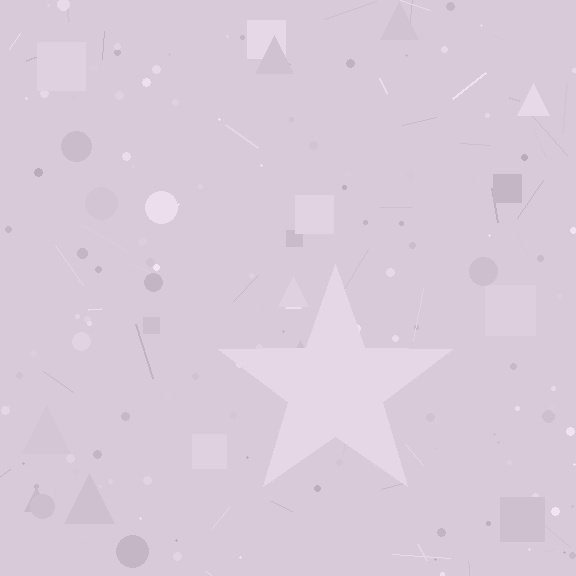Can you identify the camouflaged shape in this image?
The camouflaged shape is a star.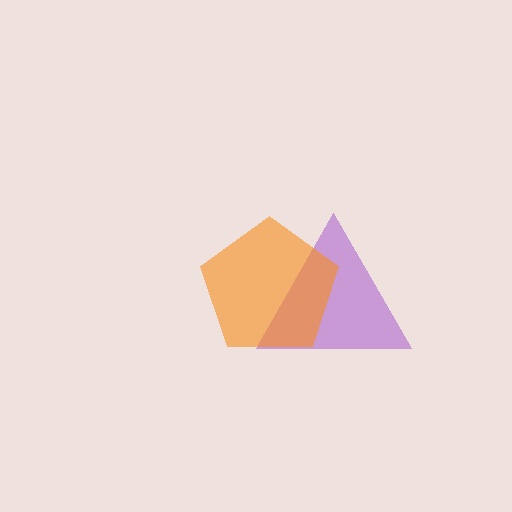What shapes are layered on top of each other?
The layered shapes are: a purple triangle, an orange pentagon.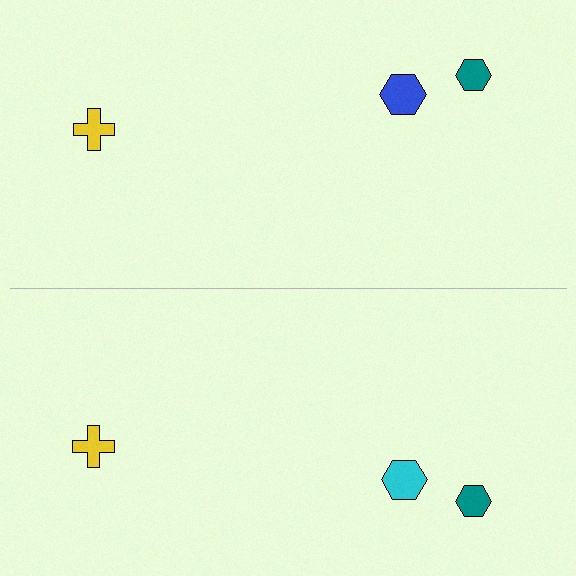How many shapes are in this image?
There are 6 shapes in this image.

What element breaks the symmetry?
The cyan hexagon on the bottom side breaks the symmetry — its mirror counterpart is blue.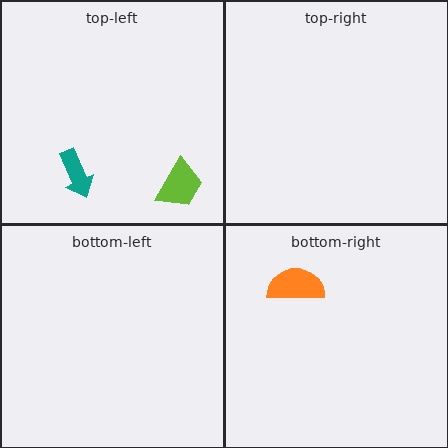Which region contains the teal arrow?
The top-left region.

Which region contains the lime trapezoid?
The top-left region.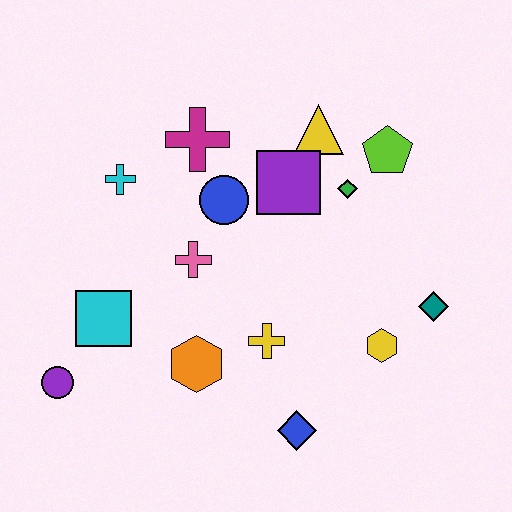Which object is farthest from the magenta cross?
The blue diamond is farthest from the magenta cross.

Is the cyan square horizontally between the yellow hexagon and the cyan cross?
No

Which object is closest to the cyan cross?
The magenta cross is closest to the cyan cross.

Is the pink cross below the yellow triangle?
Yes